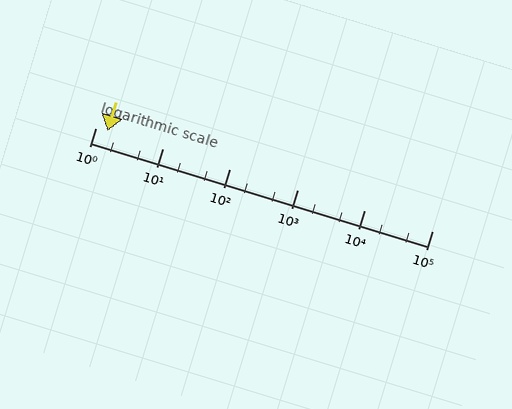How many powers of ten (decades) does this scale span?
The scale spans 5 decades, from 1 to 100000.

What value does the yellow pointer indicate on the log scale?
The pointer indicates approximately 1.5.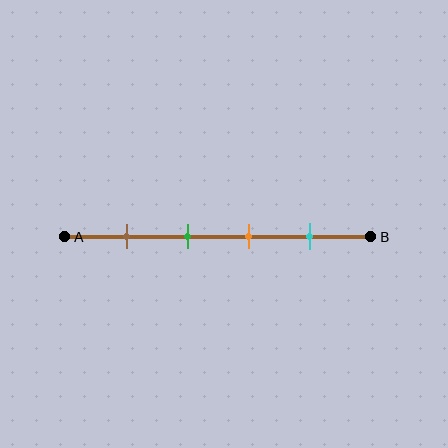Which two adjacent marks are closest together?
The green and orange marks are the closest adjacent pair.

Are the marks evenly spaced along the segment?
Yes, the marks are approximately evenly spaced.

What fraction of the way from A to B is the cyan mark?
The cyan mark is approximately 80% (0.8) of the way from A to B.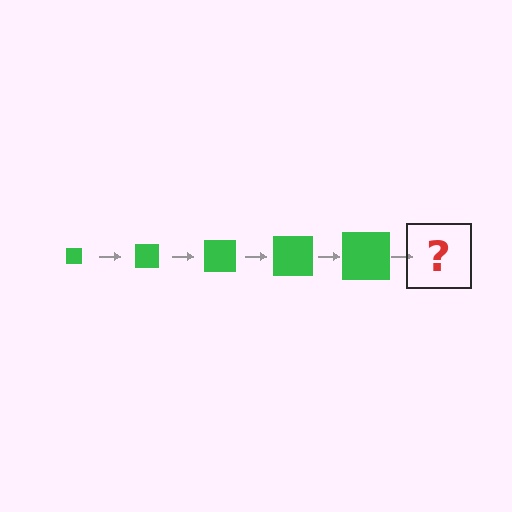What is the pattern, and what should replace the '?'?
The pattern is that the square gets progressively larger each step. The '?' should be a green square, larger than the previous one.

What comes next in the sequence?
The next element should be a green square, larger than the previous one.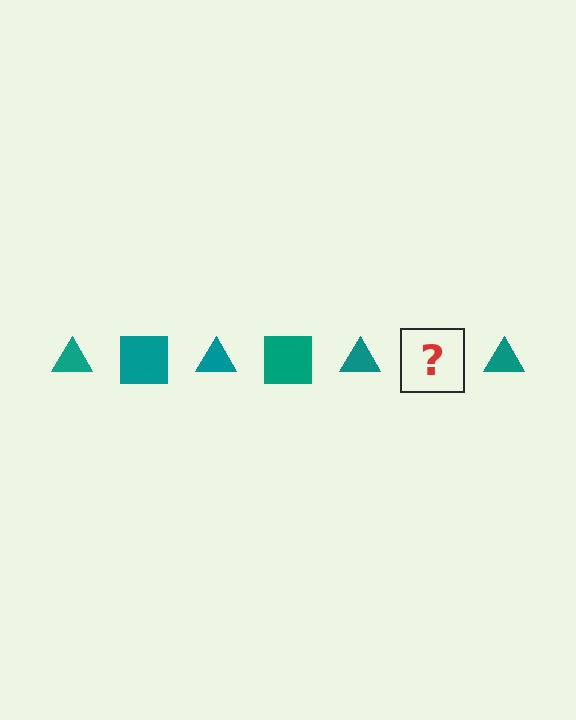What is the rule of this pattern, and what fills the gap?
The rule is that the pattern cycles through triangle, square shapes in teal. The gap should be filled with a teal square.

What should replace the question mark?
The question mark should be replaced with a teal square.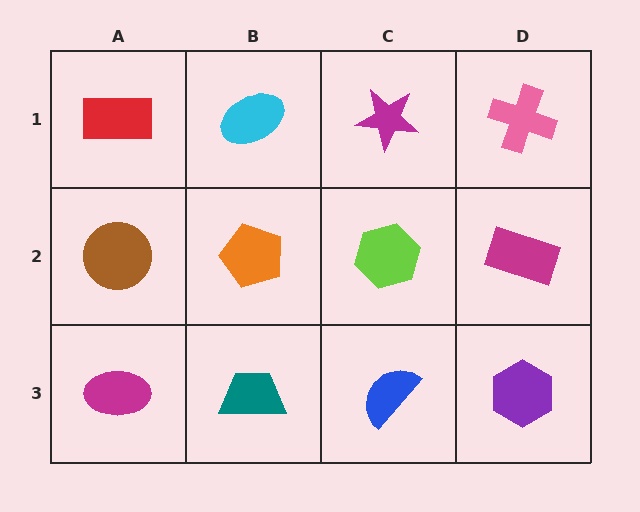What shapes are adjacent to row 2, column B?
A cyan ellipse (row 1, column B), a teal trapezoid (row 3, column B), a brown circle (row 2, column A), a lime hexagon (row 2, column C).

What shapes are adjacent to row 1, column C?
A lime hexagon (row 2, column C), a cyan ellipse (row 1, column B), a pink cross (row 1, column D).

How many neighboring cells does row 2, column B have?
4.